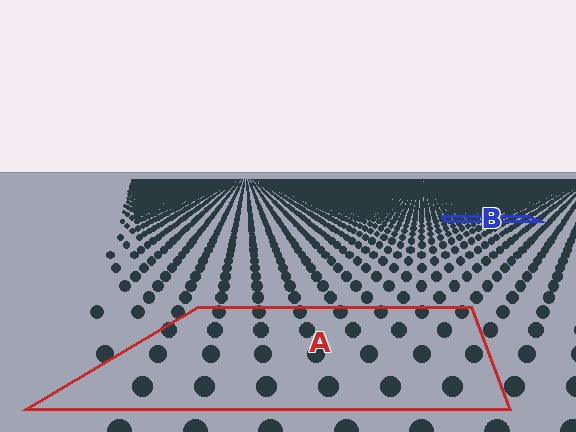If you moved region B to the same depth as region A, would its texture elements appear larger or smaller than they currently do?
They would appear larger. At a closer depth, the same texture elements are projected at a bigger on-screen size.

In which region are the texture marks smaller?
The texture marks are smaller in region B, because it is farther away.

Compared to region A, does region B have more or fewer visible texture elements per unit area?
Region B has more texture elements per unit area — they are packed more densely because it is farther away.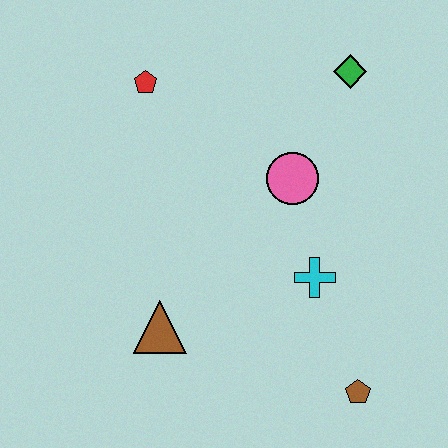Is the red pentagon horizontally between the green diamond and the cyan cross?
No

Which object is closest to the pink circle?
The cyan cross is closest to the pink circle.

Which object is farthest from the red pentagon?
The brown pentagon is farthest from the red pentagon.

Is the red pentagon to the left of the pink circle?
Yes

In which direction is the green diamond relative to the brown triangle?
The green diamond is above the brown triangle.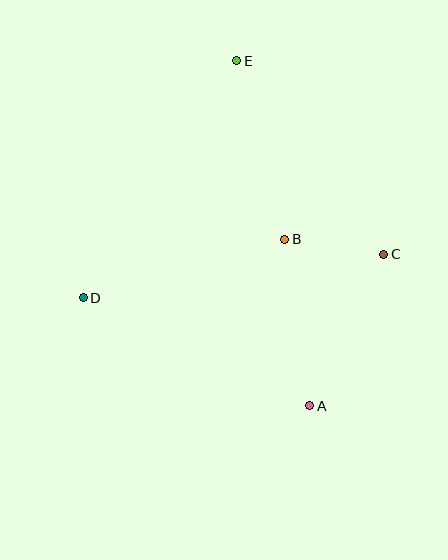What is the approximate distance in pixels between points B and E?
The distance between B and E is approximately 185 pixels.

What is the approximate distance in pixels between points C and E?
The distance between C and E is approximately 243 pixels.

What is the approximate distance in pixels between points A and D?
The distance between A and D is approximately 251 pixels.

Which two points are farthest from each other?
Points A and E are farthest from each other.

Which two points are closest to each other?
Points B and C are closest to each other.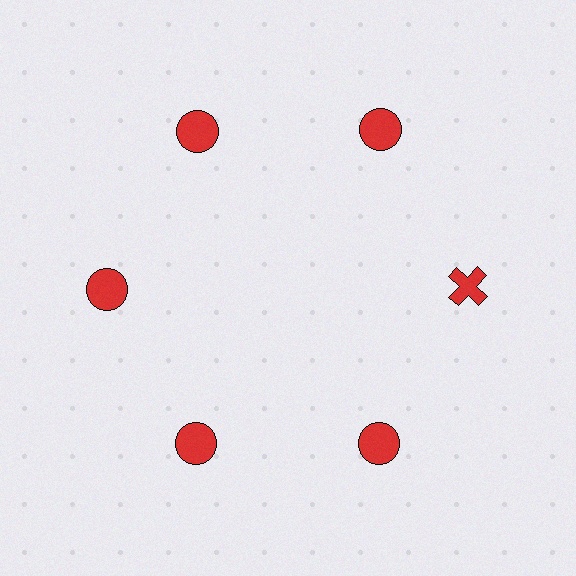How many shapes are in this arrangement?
There are 6 shapes arranged in a ring pattern.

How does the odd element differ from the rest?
It has a different shape: cross instead of circle.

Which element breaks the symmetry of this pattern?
The red cross at roughly the 3 o'clock position breaks the symmetry. All other shapes are red circles.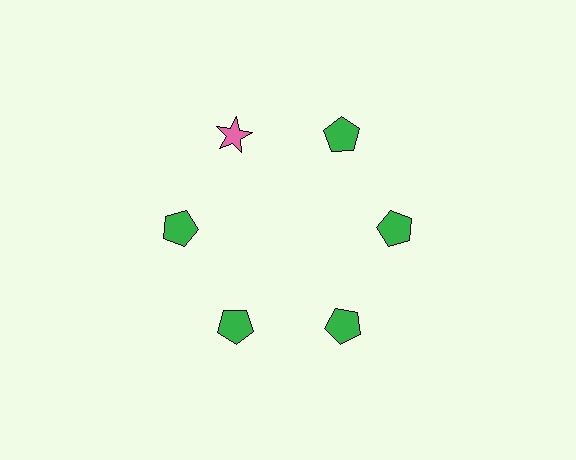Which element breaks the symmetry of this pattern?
The pink star at roughly the 11 o'clock position breaks the symmetry. All other shapes are green pentagons.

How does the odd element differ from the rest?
It differs in both color (pink instead of green) and shape (star instead of pentagon).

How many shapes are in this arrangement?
There are 6 shapes arranged in a ring pattern.